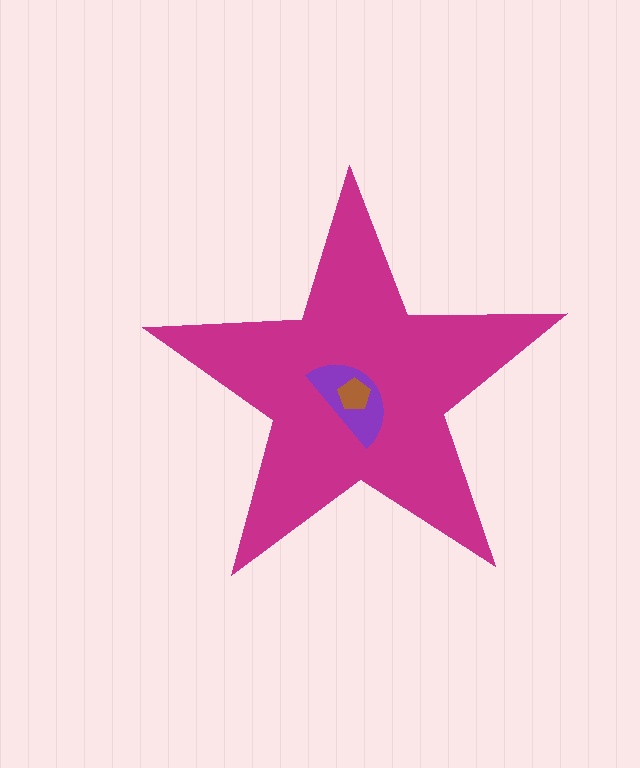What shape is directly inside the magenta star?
The purple semicircle.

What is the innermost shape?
The brown pentagon.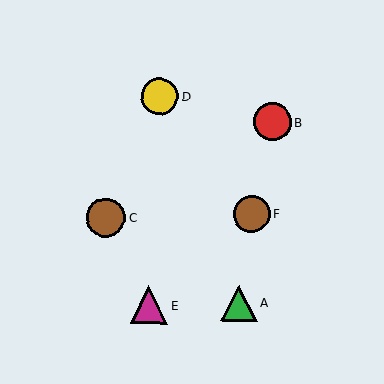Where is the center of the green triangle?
The center of the green triangle is at (239, 303).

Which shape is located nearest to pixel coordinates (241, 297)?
The green triangle (labeled A) at (239, 303) is nearest to that location.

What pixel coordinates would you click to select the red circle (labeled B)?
Click at (272, 122) to select the red circle B.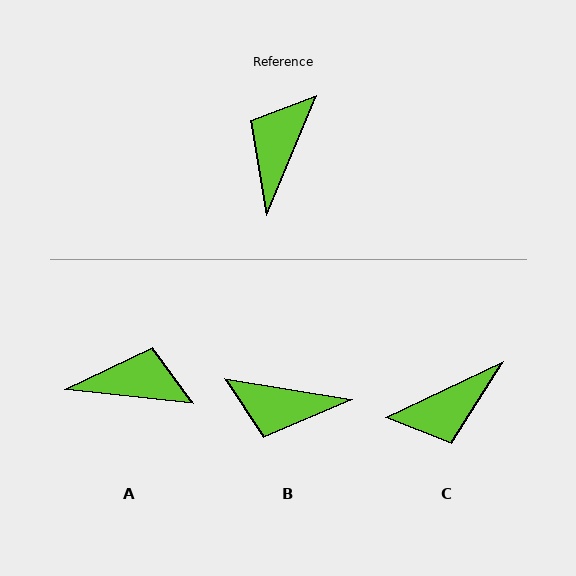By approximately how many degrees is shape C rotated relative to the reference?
Approximately 138 degrees counter-clockwise.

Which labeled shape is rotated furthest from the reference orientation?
C, about 138 degrees away.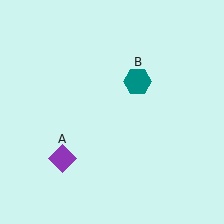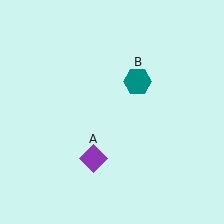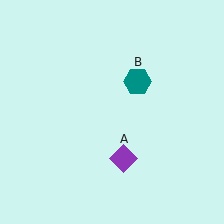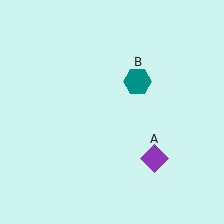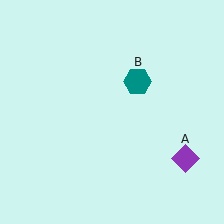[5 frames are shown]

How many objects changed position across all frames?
1 object changed position: purple diamond (object A).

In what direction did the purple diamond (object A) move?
The purple diamond (object A) moved right.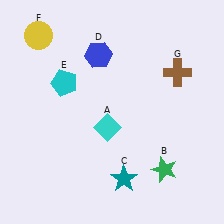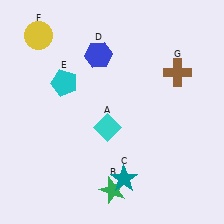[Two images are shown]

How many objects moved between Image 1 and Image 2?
1 object moved between the two images.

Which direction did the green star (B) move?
The green star (B) moved left.